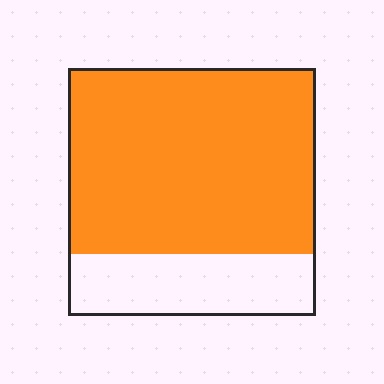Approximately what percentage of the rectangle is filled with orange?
Approximately 75%.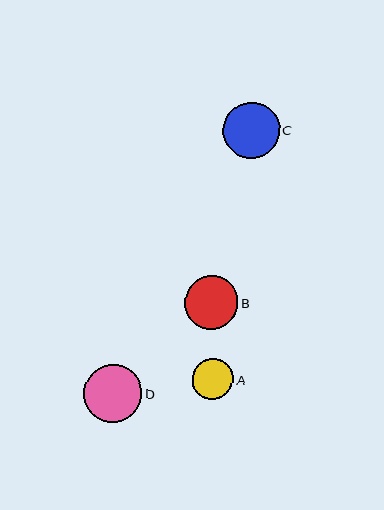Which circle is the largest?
Circle D is the largest with a size of approximately 58 pixels.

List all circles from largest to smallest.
From largest to smallest: D, C, B, A.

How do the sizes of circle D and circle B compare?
Circle D and circle B are approximately the same size.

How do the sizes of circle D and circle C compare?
Circle D and circle C are approximately the same size.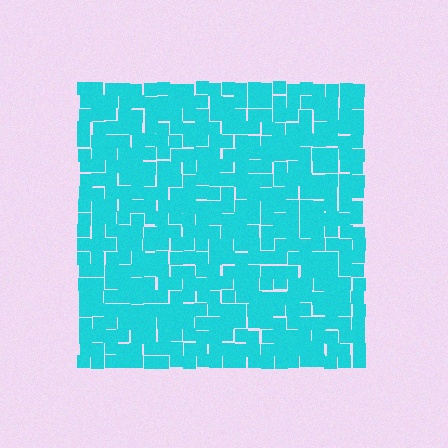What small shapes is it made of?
It is made of small squares.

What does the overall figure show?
The overall figure shows a square.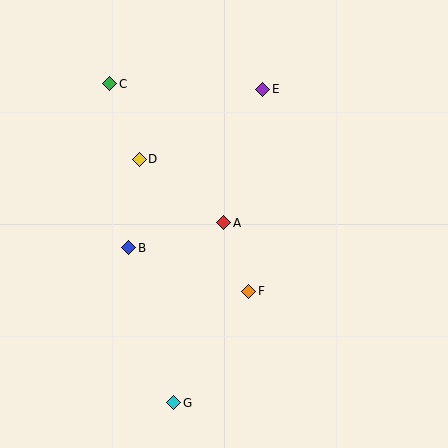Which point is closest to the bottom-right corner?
Point F is closest to the bottom-right corner.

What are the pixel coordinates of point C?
Point C is at (110, 84).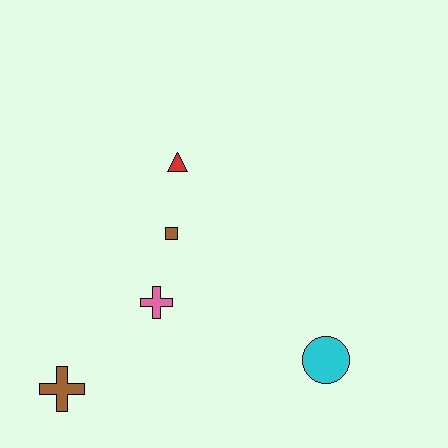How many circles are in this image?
There is 1 circle.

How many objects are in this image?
There are 5 objects.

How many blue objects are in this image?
There are no blue objects.